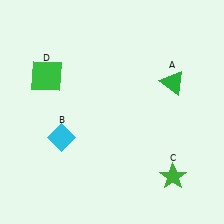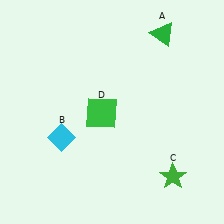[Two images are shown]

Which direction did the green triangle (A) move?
The green triangle (A) moved up.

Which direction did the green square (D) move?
The green square (D) moved right.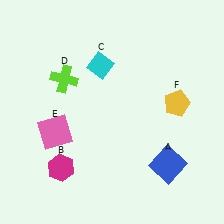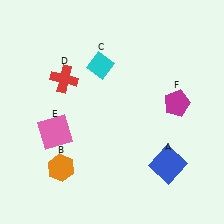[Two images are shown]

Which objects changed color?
B changed from magenta to orange. D changed from lime to red. F changed from yellow to magenta.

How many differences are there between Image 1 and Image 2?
There are 3 differences between the two images.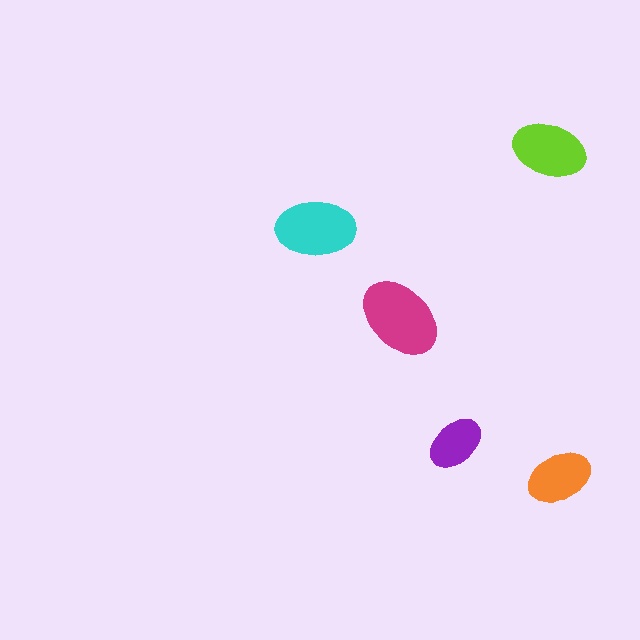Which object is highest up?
The lime ellipse is topmost.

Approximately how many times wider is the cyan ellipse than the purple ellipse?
About 1.5 times wider.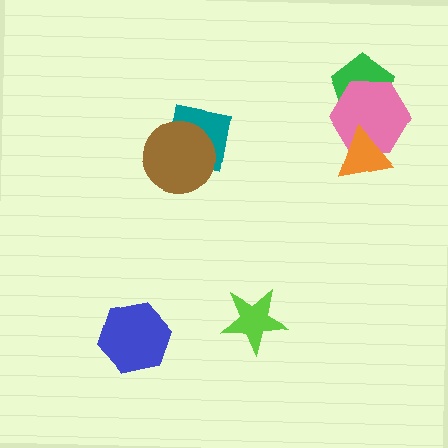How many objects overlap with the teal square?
1 object overlaps with the teal square.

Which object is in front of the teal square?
The brown circle is in front of the teal square.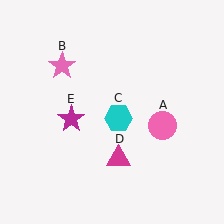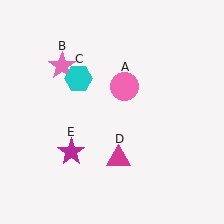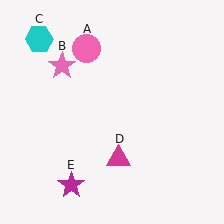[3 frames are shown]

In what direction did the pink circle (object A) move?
The pink circle (object A) moved up and to the left.